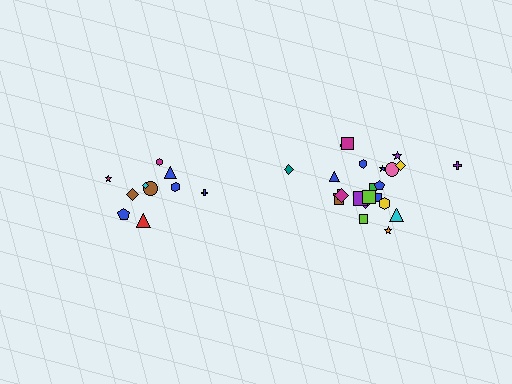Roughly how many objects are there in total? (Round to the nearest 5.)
Roughly 35 objects in total.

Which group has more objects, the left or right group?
The right group.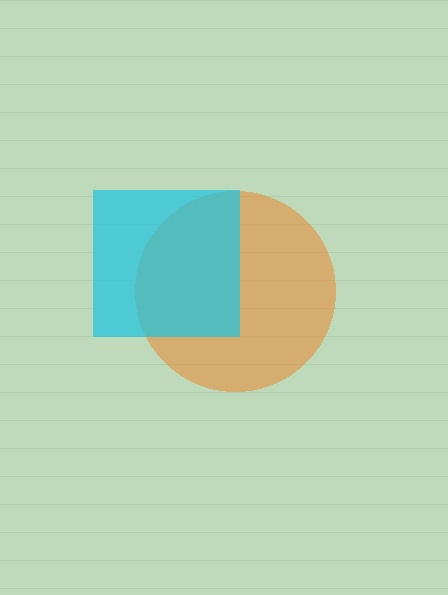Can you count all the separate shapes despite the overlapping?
Yes, there are 2 separate shapes.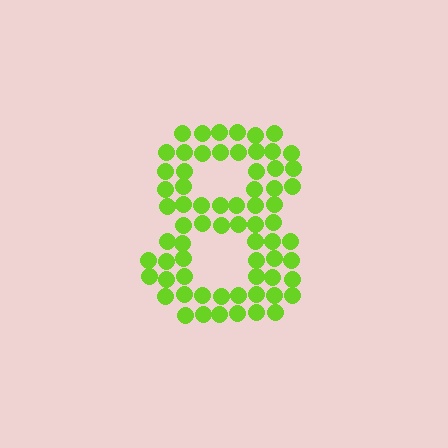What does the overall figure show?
The overall figure shows the digit 8.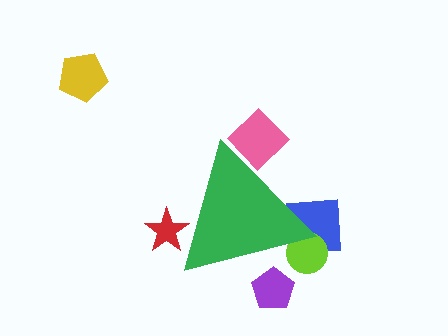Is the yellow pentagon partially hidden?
No, the yellow pentagon is fully visible.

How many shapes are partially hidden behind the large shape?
5 shapes are partially hidden.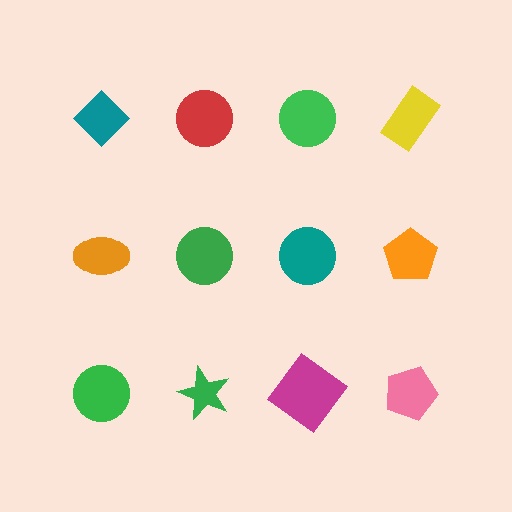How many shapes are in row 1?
4 shapes.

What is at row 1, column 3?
A green circle.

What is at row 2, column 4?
An orange pentagon.